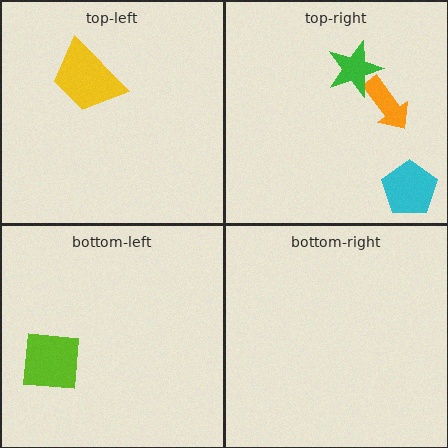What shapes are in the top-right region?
The orange arrow, the cyan pentagon, the green star.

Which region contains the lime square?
The bottom-left region.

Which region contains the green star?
The top-right region.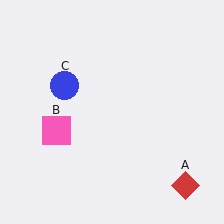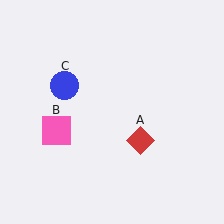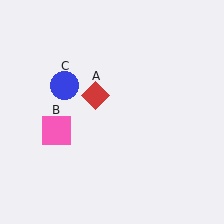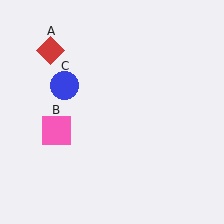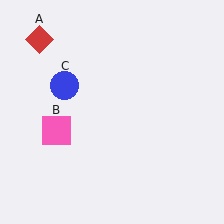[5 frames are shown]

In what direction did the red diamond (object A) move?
The red diamond (object A) moved up and to the left.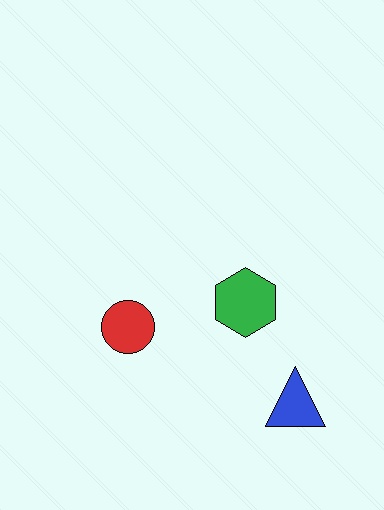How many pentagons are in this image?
There are no pentagons.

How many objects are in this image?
There are 3 objects.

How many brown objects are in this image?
There are no brown objects.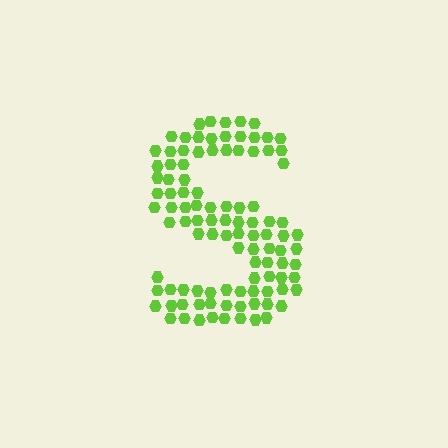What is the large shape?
The large shape is the letter S.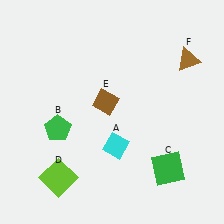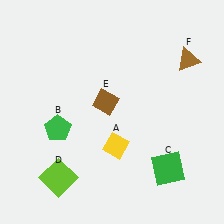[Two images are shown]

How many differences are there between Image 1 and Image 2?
There is 1 difference between the two images.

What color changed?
The diamond (A) changed from cyan in Image 1 to yellow in Image 2.